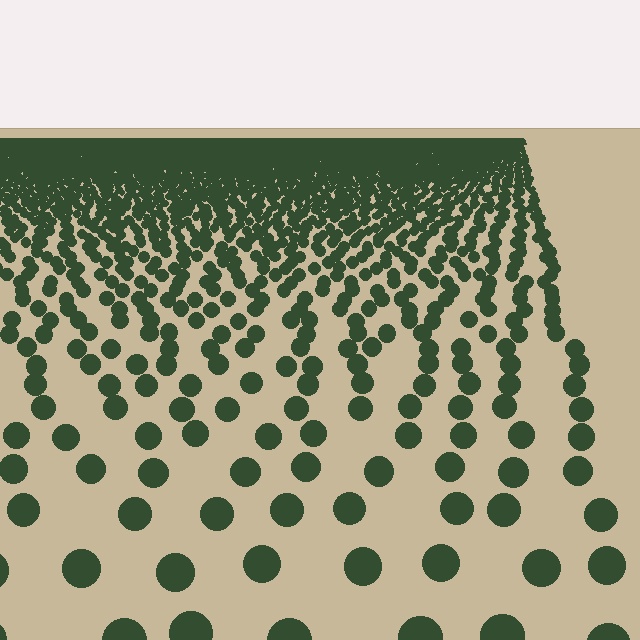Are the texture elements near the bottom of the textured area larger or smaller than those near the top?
Larger. Near the bottom, elements are closer to the viewer and appear at a bigger on-screen size.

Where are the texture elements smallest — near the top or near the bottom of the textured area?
Near the top.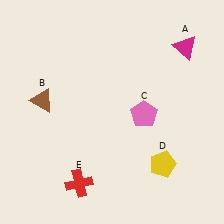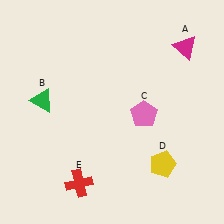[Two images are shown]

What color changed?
The triangle (B) changed from brown in Image 1 to green in Image 2.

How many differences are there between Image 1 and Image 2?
There is 1 difference between the two images.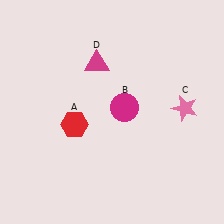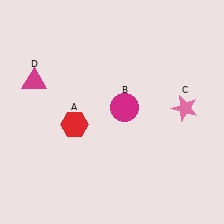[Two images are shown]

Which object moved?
The magenta triangle (D) moved left.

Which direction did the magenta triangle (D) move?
The magenta triangle (D) moved left.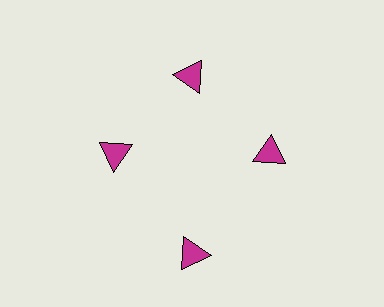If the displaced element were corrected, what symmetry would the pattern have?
It would have 4-fold rotational symmetry — the pattern would map onto itself every 90 degrees.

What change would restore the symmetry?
The symmetry would be restored by moving it inward, back onto the ring so that all 4 triangles sit at equal angles and equal distance from the center.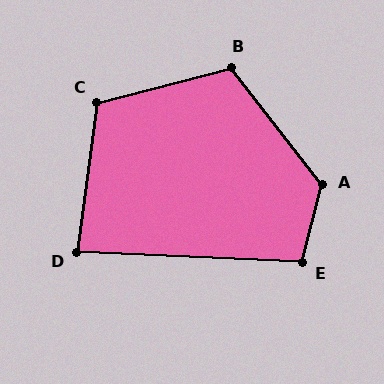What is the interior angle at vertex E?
Approximately 102 degrees (obtuse).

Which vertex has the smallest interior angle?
D, at approximately 85 degrees.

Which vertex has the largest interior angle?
A, at approximately 128 degrees.